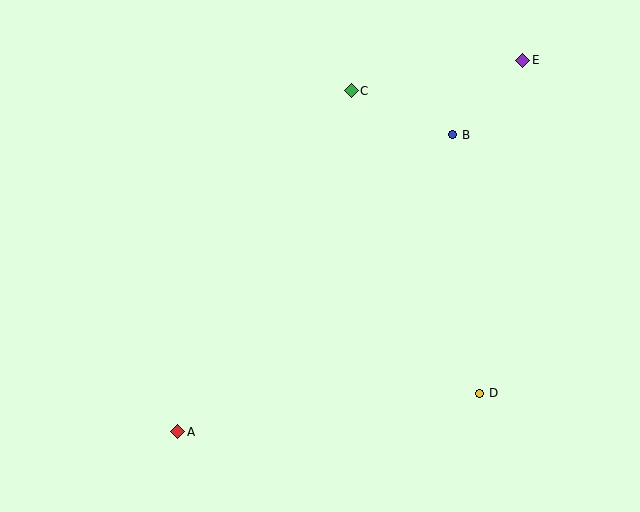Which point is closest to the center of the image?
Point C at (351, 91) is closest to the center.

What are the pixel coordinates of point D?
Point D is at (479, 394).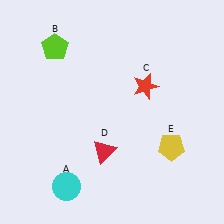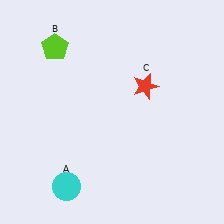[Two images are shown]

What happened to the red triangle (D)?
The red triangle (D) was removed in Image 2. It was in the bottom-left area of Image 1.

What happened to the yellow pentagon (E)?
The yellow pentagon (E) was removed in Image 2. It was in the bottom-right area of Image 1.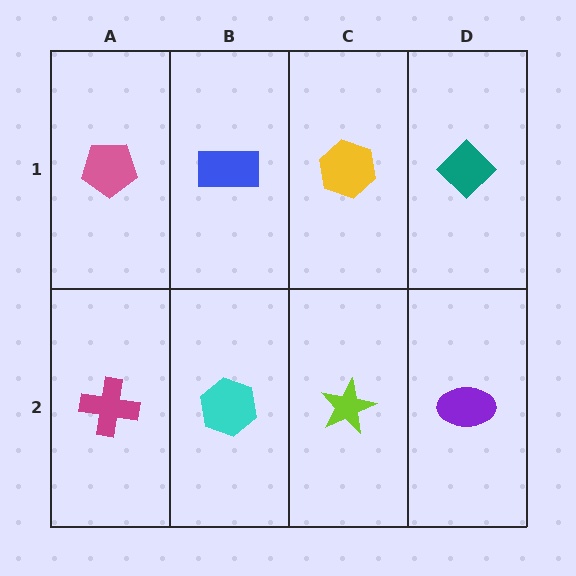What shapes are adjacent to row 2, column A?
A pink pentagon (row 1, column A), a cyan hexagon (row 2, column B).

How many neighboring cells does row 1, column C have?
3.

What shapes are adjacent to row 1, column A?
A magenta cross (row 2, column A), a blue rectangle (row 1, column B).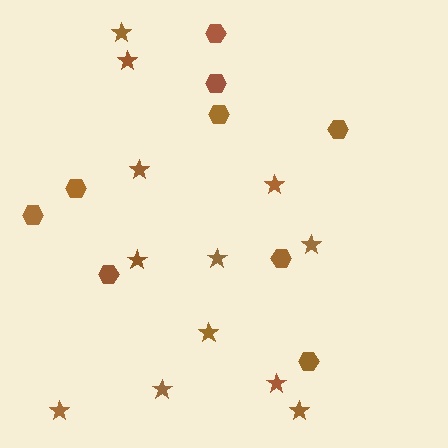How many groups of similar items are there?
There are 2 groups: one group of hexagons (9) and one group of stars (12).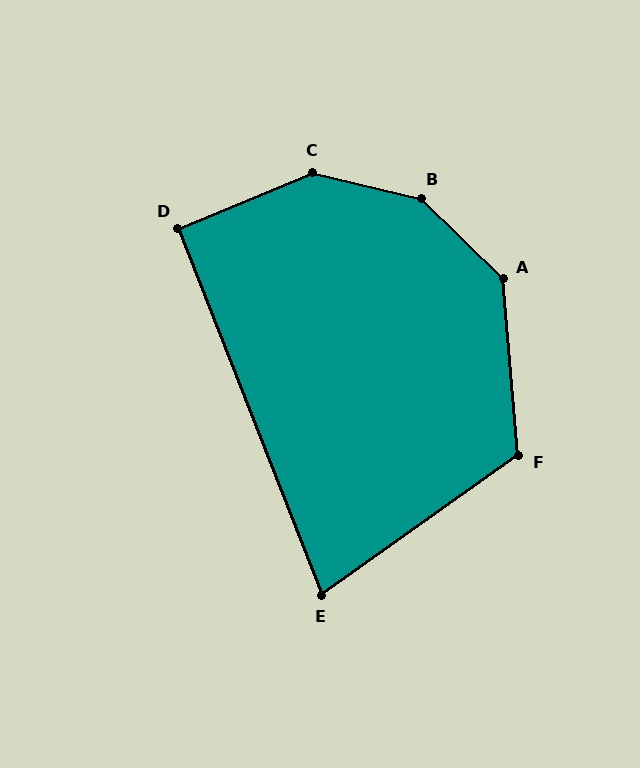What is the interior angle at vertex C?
Approximately 144 degrees (obtuse).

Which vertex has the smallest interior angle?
E, at approximately 76 degrees.